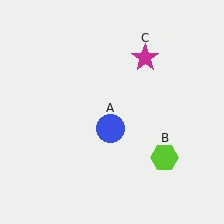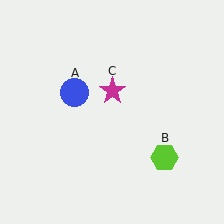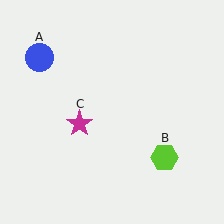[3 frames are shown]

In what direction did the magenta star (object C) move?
The magenta star (object C) moved down and to the left.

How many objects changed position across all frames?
2 objects changed position: blue circle (object A), magenta star (object C).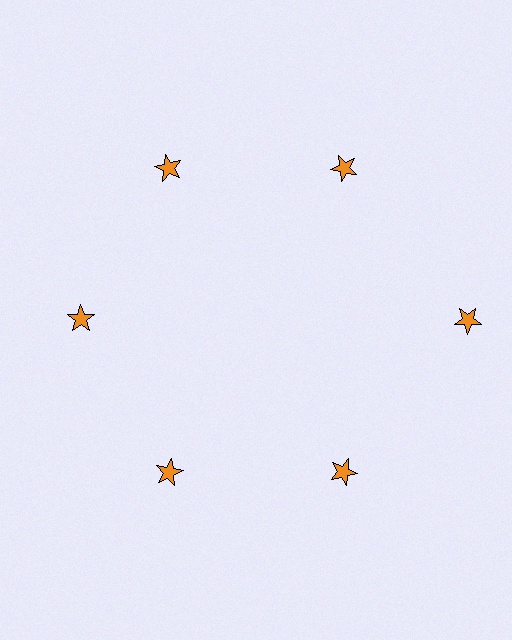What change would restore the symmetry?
The symmetry would be restored by moving it inward, back onto the ring so that all 6 stars sit at equal angles and equal distance from the center.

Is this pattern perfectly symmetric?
No. The 6 orange stars are arranged in a ring, but one element near the 3 o'clock position is pushed outward from the center, breaking the 6-fold rotational symmetry.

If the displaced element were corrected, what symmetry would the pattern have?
It would have 6-fold rotational symmetry — the pattern would map onto itself every 60 degrees.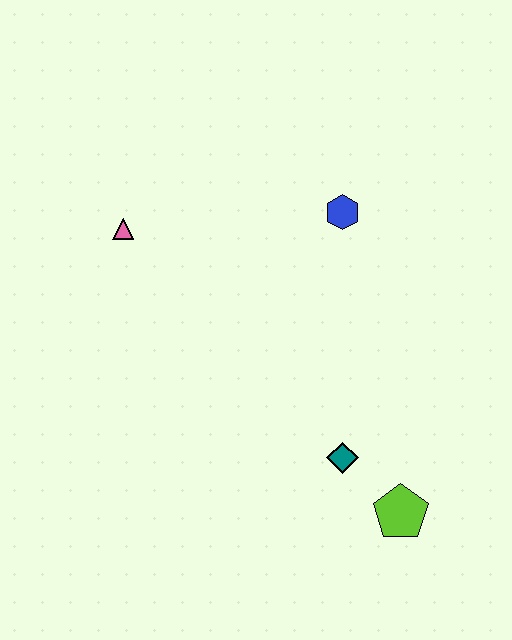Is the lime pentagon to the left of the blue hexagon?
No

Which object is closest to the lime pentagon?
The teal diamond is closest to the lime pentagon.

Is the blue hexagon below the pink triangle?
No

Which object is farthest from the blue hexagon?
The lime pentagon is farthest from the blue hexagon.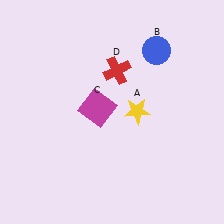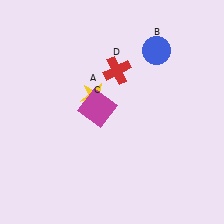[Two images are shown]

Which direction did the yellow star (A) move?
The yellow star (A) moved left.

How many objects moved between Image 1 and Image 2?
1 object moved between the two images.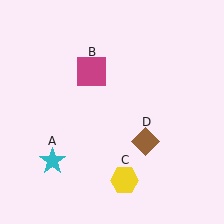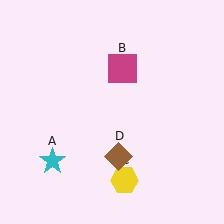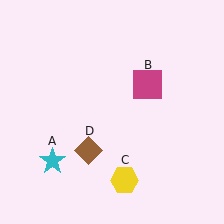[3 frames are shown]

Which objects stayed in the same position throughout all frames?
Cyan star (object A) and yellow hexagon (object C) remained stationary.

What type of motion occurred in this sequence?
The magenta square (object B), brown diamond (object D) rotated clockwise around the center of the scene.